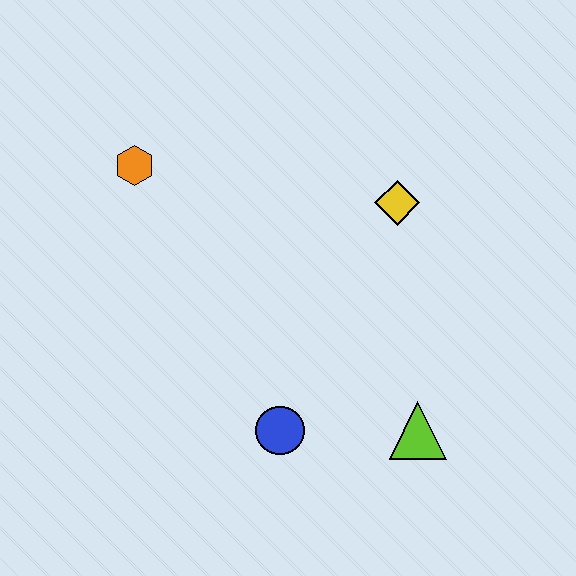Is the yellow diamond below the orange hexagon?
Yes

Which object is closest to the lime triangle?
The blue circle is closest to the lime triangle.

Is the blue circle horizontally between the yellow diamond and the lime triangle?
No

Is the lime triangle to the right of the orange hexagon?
Yes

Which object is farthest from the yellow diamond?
The orange hexagon is farthest from the yellow diamond.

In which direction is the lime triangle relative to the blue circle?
The lime triangle is to the right of the blue circle.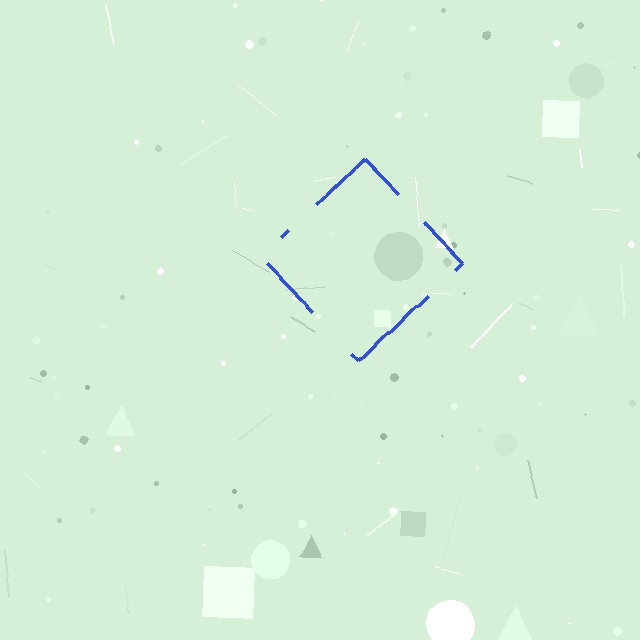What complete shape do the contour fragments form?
The contour fragments form a diamond.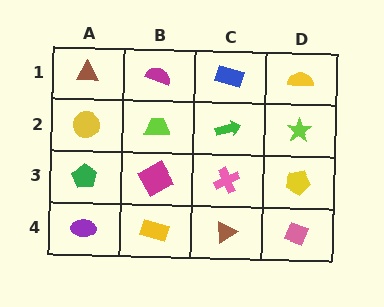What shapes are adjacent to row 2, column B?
A magenta semicircle (row 1, column B), a magenta square (row 3, column B), a yellow circle (row 2, column A), a green arrow (row 2, column C).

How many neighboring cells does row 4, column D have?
2.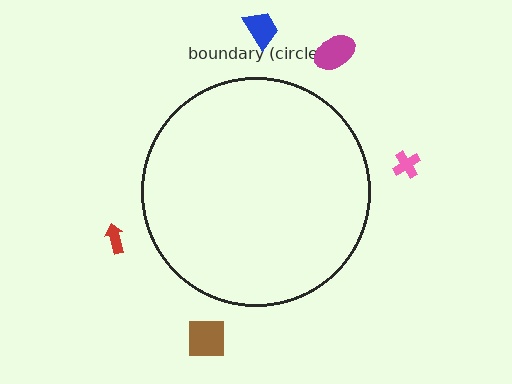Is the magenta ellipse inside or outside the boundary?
Outside.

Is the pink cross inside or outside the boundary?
Outside.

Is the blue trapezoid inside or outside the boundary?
Outside.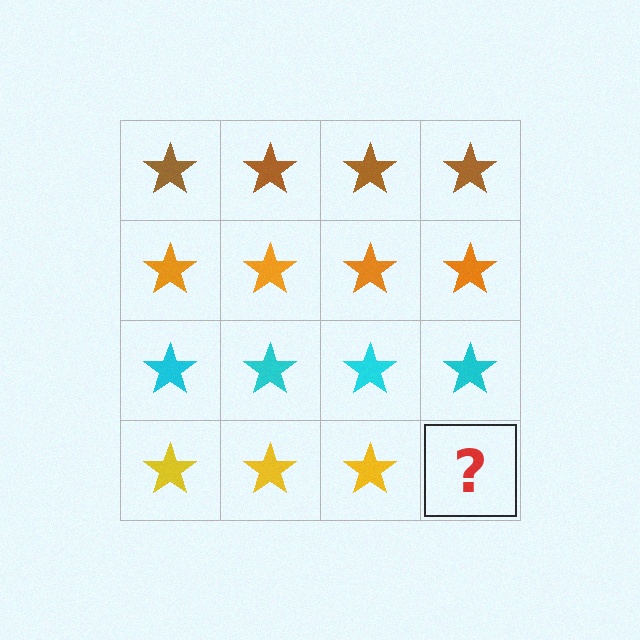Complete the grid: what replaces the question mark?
The question mark should be replaced with a yellow star.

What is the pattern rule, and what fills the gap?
The rule is that each row has a consistent color. The gap should be filled with a yellow star.